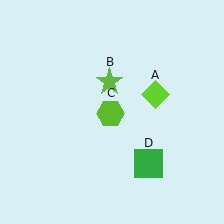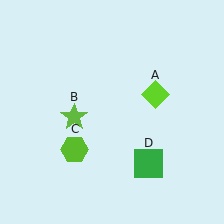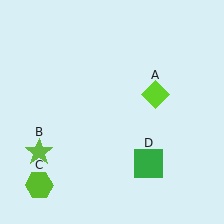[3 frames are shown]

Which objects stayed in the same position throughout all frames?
Lime diamond (object A) and green square (object D) remained stationary.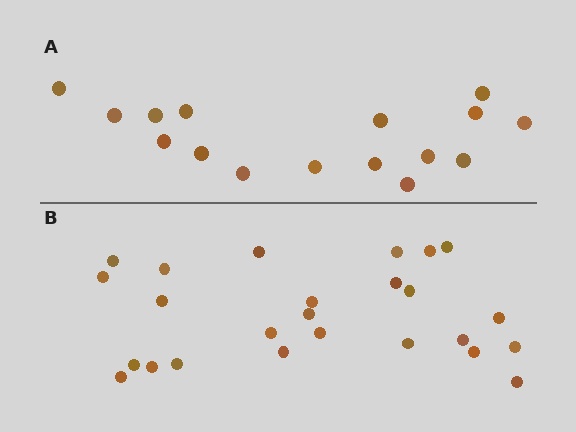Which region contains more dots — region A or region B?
Region B (the bottom region) has more dots.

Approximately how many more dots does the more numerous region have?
Region B has roughly 8 or so more dots than region A.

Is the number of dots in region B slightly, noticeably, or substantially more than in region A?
Region B has substantially more. The ratio is roughly 1.6 to 1.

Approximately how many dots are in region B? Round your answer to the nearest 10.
About 20 dots. (The exact count is 25, which rounds to 20.)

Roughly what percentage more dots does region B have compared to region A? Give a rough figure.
About 55% more.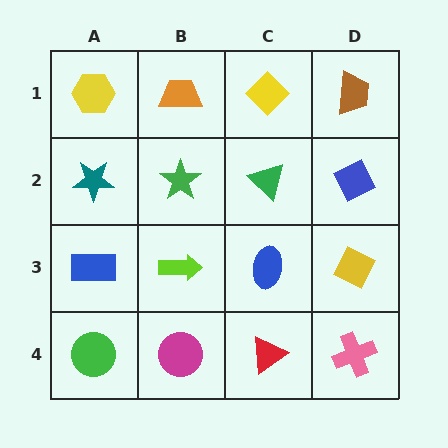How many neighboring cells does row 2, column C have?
4.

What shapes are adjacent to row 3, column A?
A teal star (row 2, column A), a green circle (row 4, column A), a lime arrow (row 3, column B).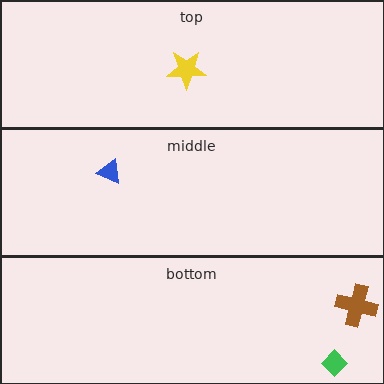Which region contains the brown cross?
The bottom region.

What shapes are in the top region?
The yellow star.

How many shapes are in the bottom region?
2.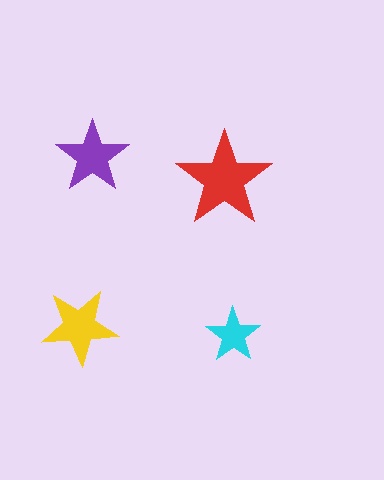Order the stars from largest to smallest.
the red one, the yellow one, the purple one, the cyan one.